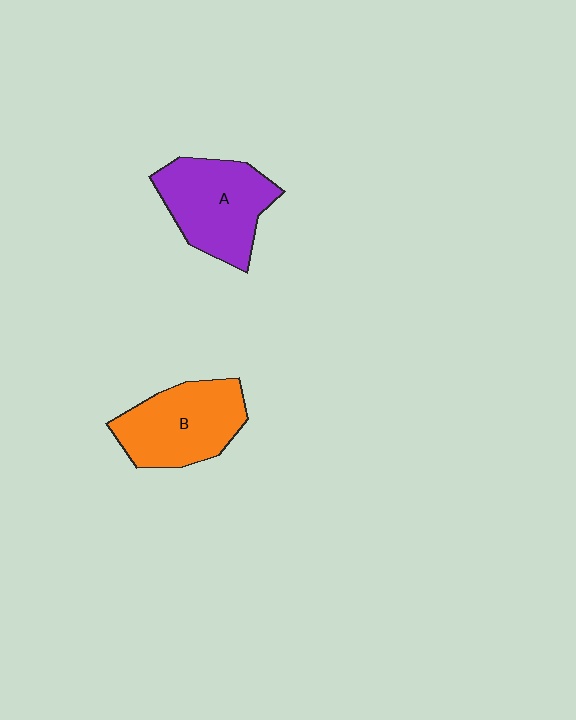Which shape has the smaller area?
Shape B (orange).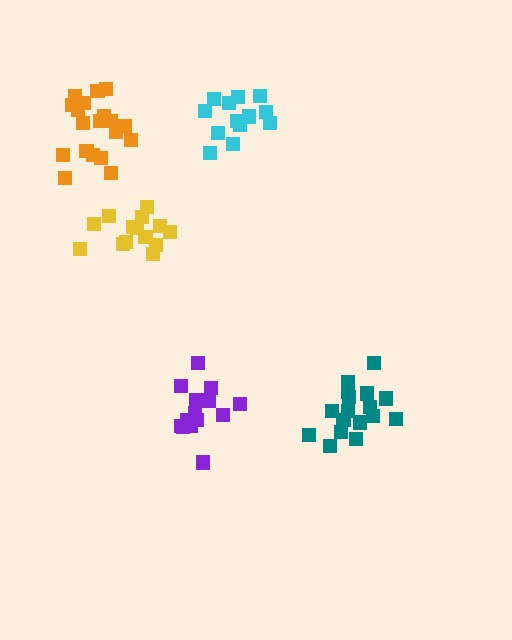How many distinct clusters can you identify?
There are 5 distinct clusters.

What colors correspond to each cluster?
The clusters are colored: yellow, teal, cyan, orange, purple.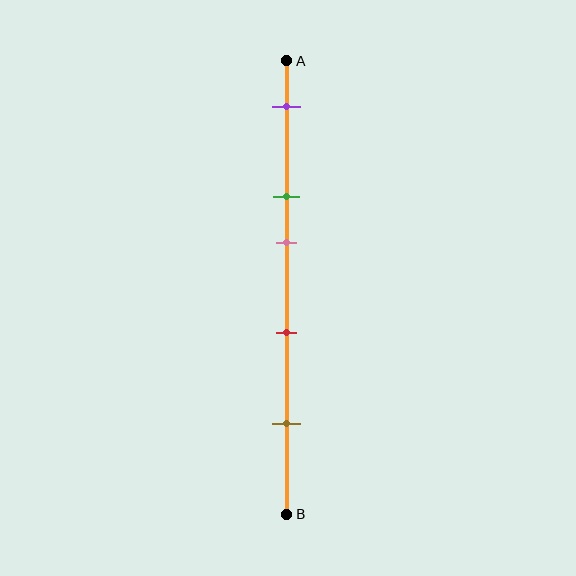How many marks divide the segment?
There are 5 marks dividing the segment.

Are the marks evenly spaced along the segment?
No, the marks are not evenly spaced.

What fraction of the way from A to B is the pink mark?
The pink mark is approximately 40% (0.4) of the way from A to B.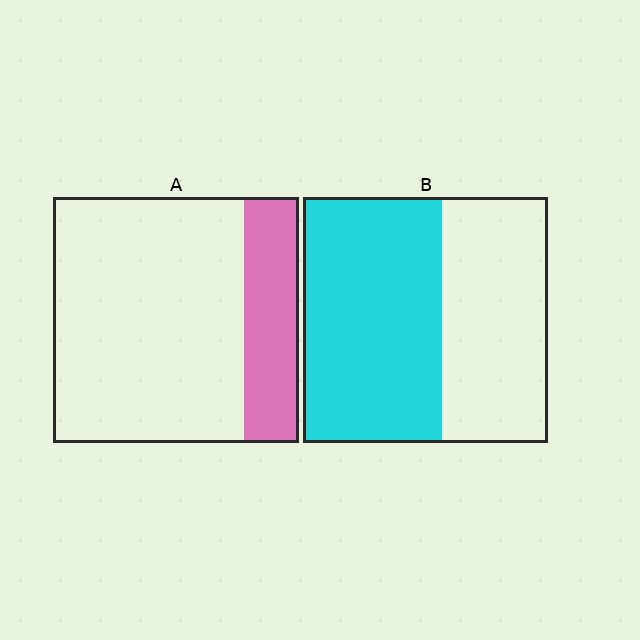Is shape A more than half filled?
No.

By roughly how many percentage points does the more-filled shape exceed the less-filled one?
By roughly 35 percentage points (B over A).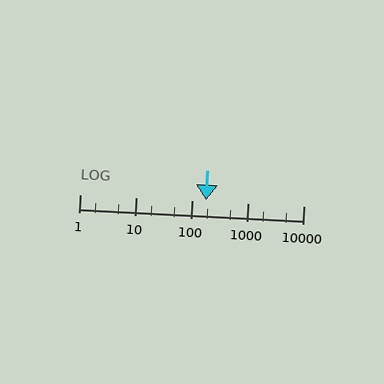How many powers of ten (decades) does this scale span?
The scale spans 4 decades, from 1 to 10000.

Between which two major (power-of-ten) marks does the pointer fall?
The pointer is between 100 and 1000.